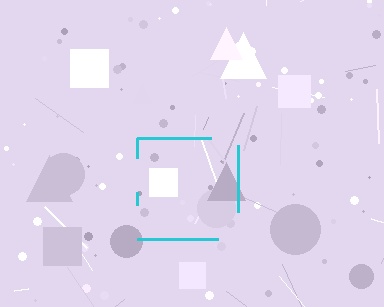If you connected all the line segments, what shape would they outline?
They would outline a square.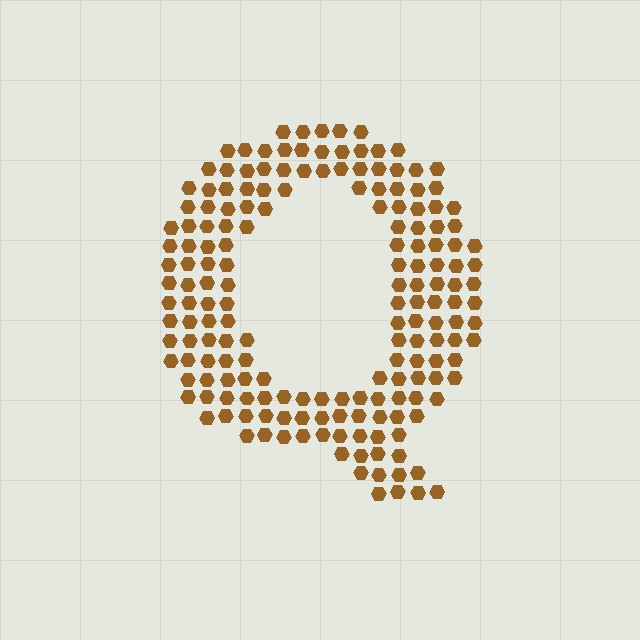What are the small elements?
The small elements are hexagons.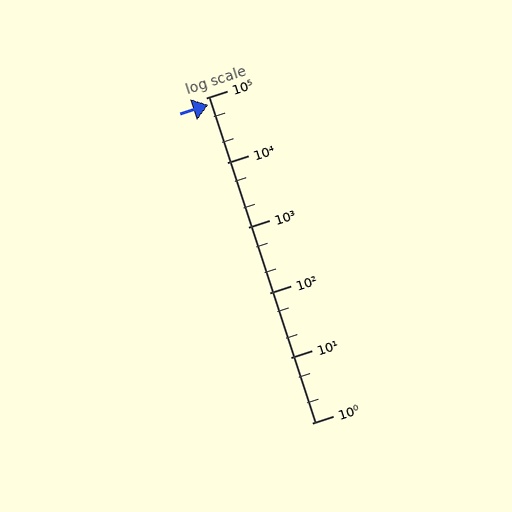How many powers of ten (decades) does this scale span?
The scale spans 5 decades, from 1 to 100000.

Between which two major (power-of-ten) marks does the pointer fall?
The pointer is between 10000 and 100000.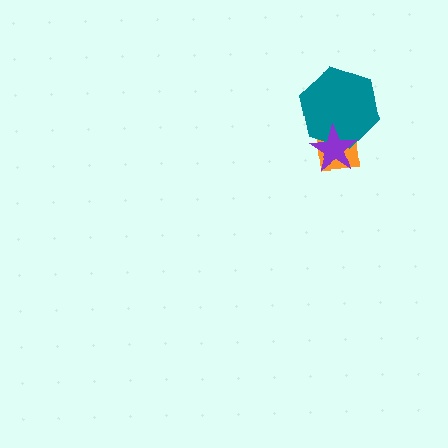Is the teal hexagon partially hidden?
Yes, it is partially covered by another shape.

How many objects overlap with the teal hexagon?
2 objects overlap with the teal hexagon.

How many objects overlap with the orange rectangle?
2 objects overlap with the orange rectangle.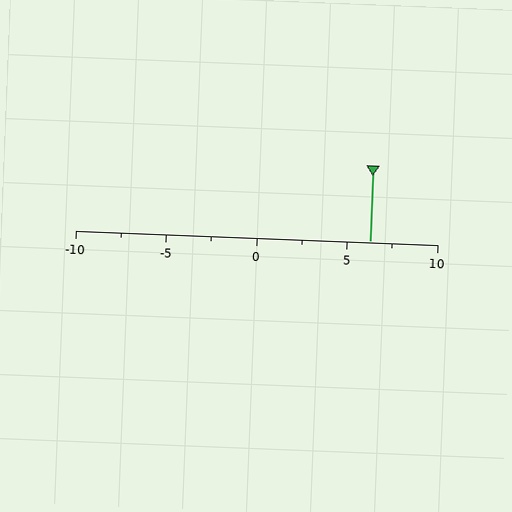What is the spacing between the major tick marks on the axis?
The major ticks are spaced 5 apart.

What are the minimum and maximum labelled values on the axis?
The axis runs from -10 to 10.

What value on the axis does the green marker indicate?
The marker indicates approximately 6.2.